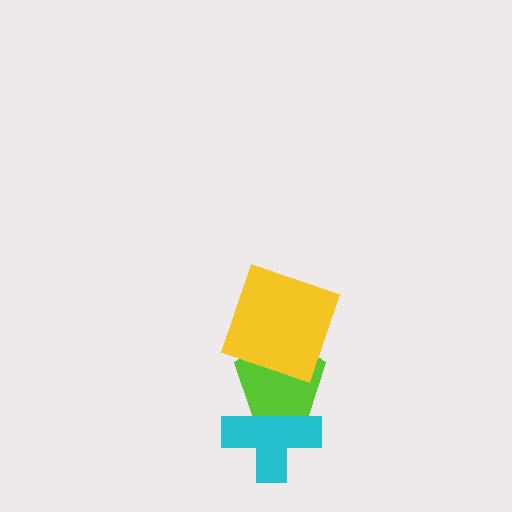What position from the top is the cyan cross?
The cyan cross is 3rd from the top.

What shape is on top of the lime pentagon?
The yellow square is on top of the lime pentagon.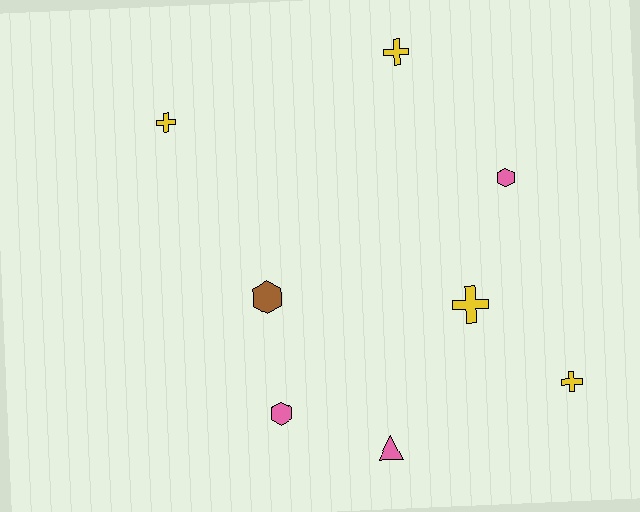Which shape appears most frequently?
Cross, with 4 objects.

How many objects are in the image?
There are 8 objects.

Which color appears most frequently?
Yellow, with 4 objects.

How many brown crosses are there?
There are no brown crosses.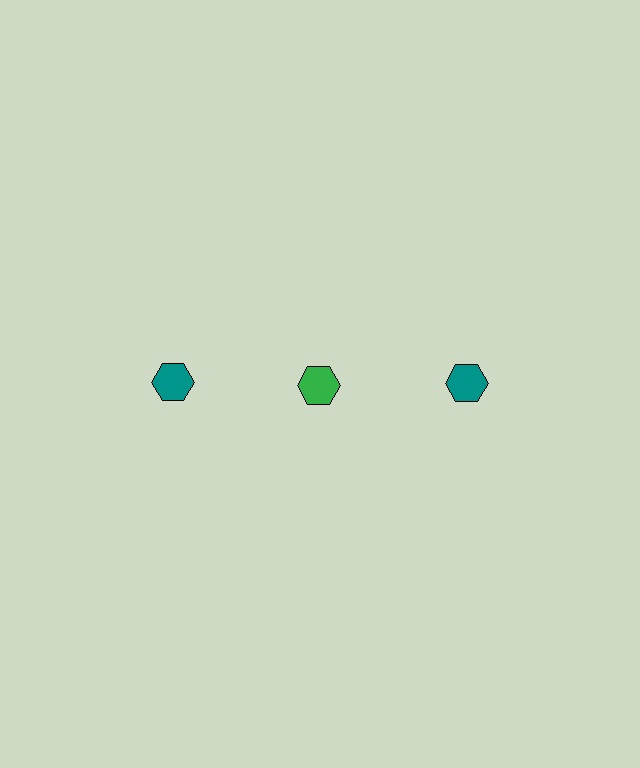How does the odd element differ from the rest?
It has a different color: green instead of teal.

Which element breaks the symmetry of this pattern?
The green hexagon in the top row, second from left column breaks the symmetry. All other shapes are teal hexagons.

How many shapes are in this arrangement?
There are 3 shapes arranged in a grid pattern.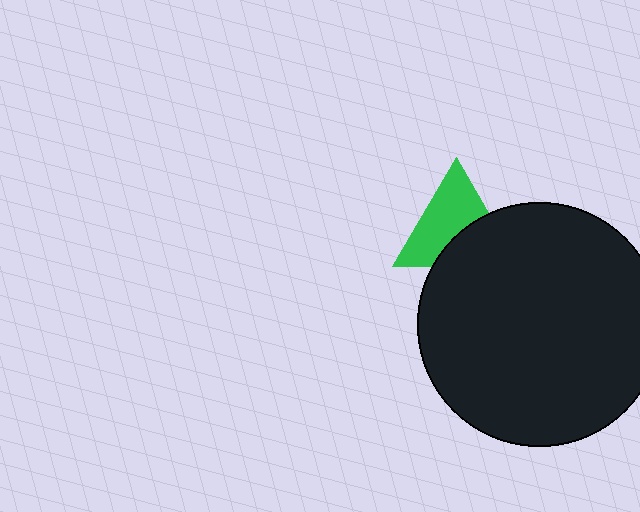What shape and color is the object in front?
The object in front is a black circle.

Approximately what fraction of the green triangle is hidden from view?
Roughly 39% of the green triangle is hidden behind the black circle.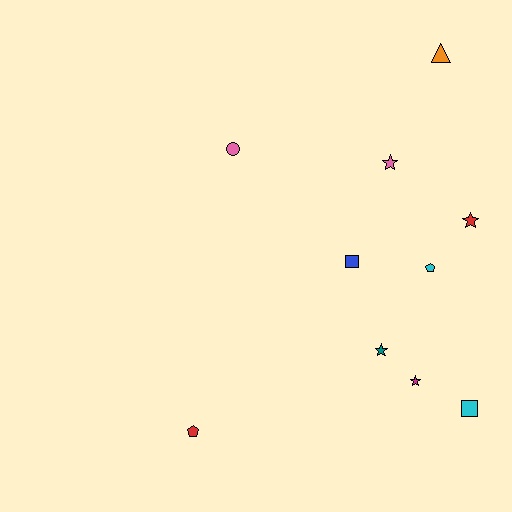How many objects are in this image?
There are 10 objects.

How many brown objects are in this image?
There are no brown objects.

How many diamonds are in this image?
There are no diamonds.